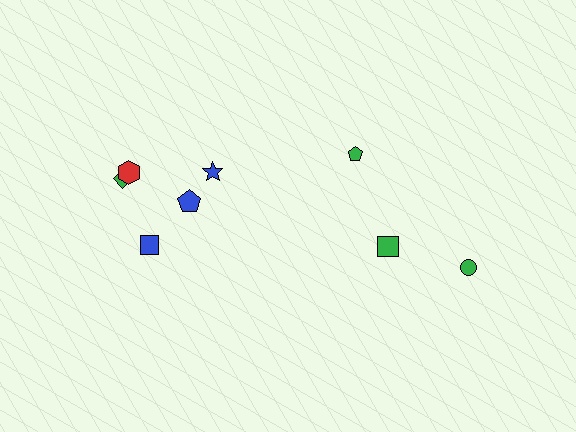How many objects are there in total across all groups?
There are 8 objects.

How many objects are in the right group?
There are 3 objects.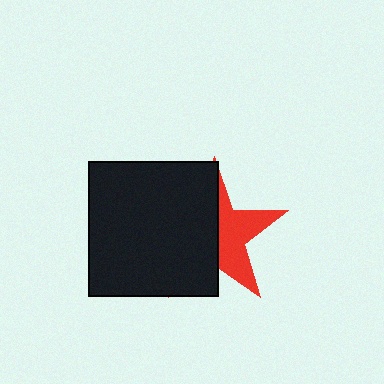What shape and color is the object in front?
The object in front is a black rectangle.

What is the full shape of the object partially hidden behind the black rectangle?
The partially hidden object is a red star.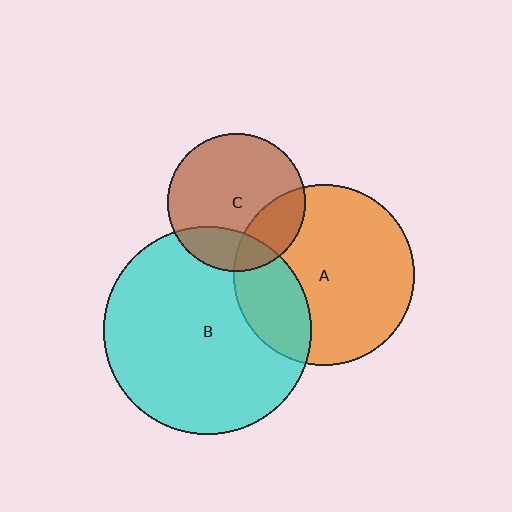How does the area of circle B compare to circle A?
Approximately 1.3 times.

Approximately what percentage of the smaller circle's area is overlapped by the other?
Approximately 20%.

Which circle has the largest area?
Circle B (cyan).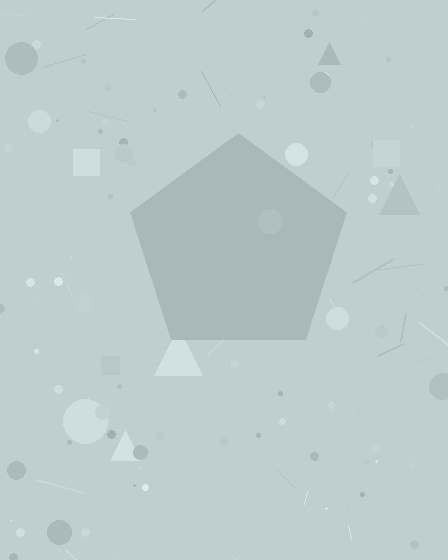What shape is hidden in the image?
A pentagon is hidden in the image.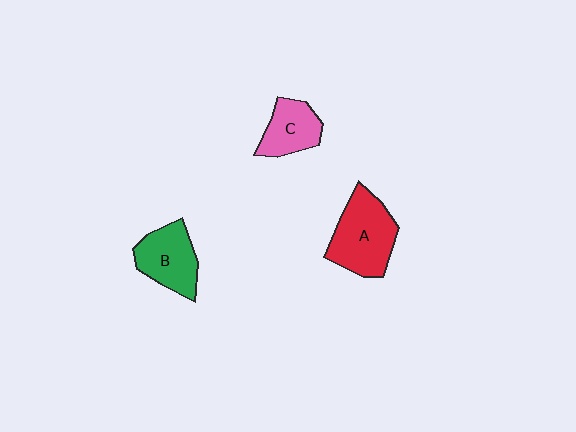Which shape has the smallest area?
Shape C (pink).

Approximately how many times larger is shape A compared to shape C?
Approximately 1.6 times.